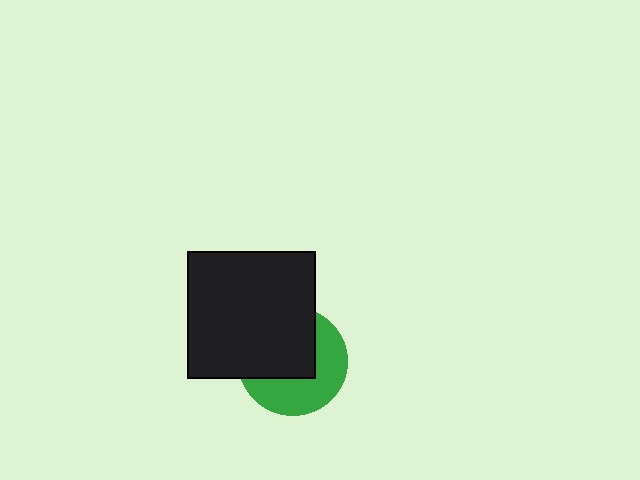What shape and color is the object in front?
The object in front is a black square.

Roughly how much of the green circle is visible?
About half of it is visible (roughly 48%).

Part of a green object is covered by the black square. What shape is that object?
It is a circle.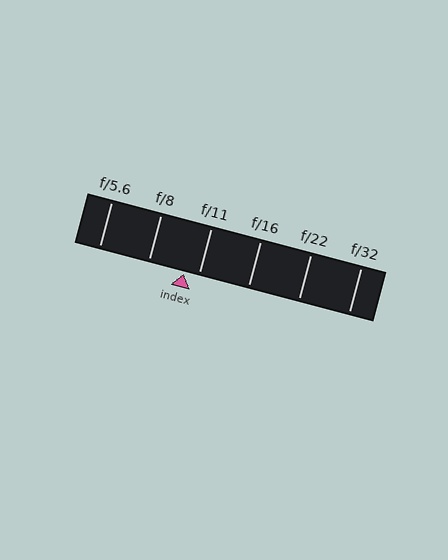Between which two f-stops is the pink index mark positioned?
The index mark is between f/8 and f/11.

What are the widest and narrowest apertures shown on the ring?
The widest aperture shown is f/5.6 and the narrowest is f/32.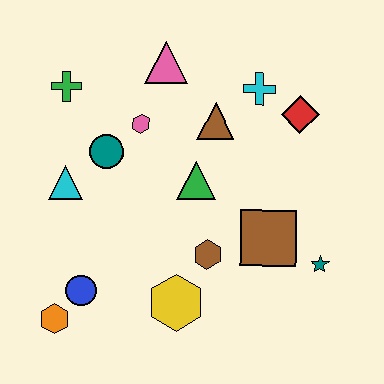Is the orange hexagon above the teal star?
No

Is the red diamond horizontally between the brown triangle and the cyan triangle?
No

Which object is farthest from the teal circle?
The teal star is farthest from the teal circle.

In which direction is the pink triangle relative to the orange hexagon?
The pink triangle is above the orange hexagon.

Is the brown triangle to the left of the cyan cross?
Yes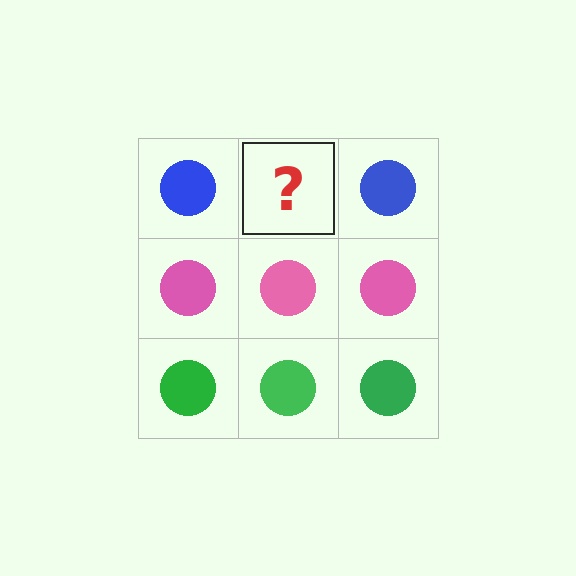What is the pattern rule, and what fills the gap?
The rule is that each row has a consistent color. The gap should be filled with a blue circle.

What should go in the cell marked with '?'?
The missing cell should contain a blue circle.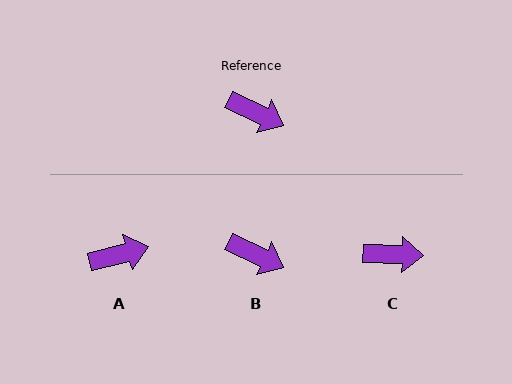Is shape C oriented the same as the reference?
No, it is off by about 23 degrees.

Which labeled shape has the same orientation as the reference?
B.